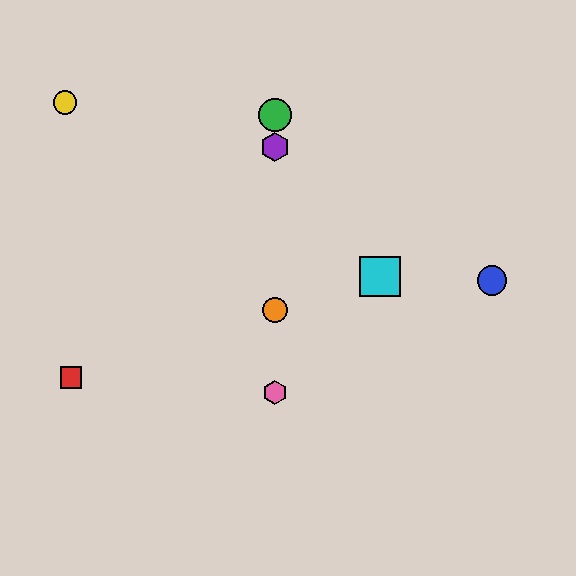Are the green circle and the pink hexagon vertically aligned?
Yes, both are at x≈275.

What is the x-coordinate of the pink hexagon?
The pink hexagon is at x≈275.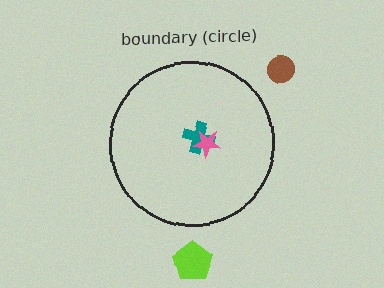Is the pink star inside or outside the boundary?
Inside.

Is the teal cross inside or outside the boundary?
Inside.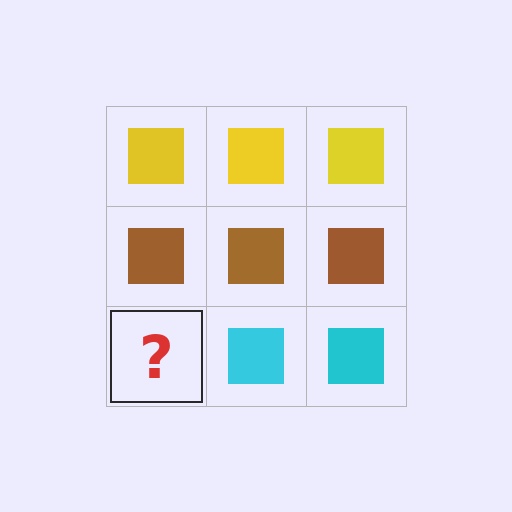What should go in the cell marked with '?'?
The missing cell should contain a cyan square.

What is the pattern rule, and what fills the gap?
The rule is that each row has a consistent color. The gap should be filled with a cyan square.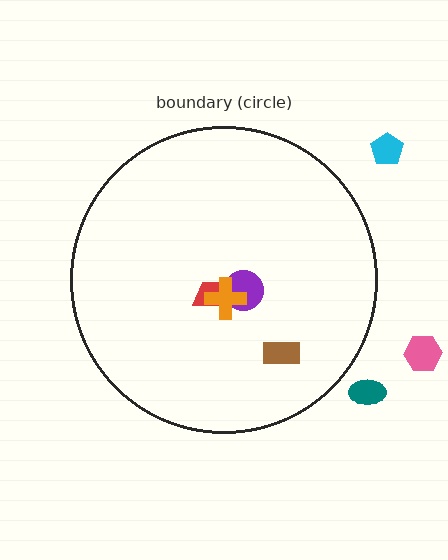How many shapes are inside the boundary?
4 inside, 3 outside.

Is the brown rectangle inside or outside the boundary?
Inside.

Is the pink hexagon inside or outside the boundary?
Outside.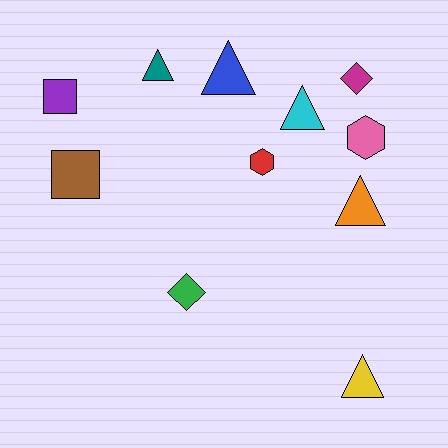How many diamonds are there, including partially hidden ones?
There are 2 diamonds.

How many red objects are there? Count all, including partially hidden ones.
There is 1 red object.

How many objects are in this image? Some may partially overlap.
There are 11 objects.